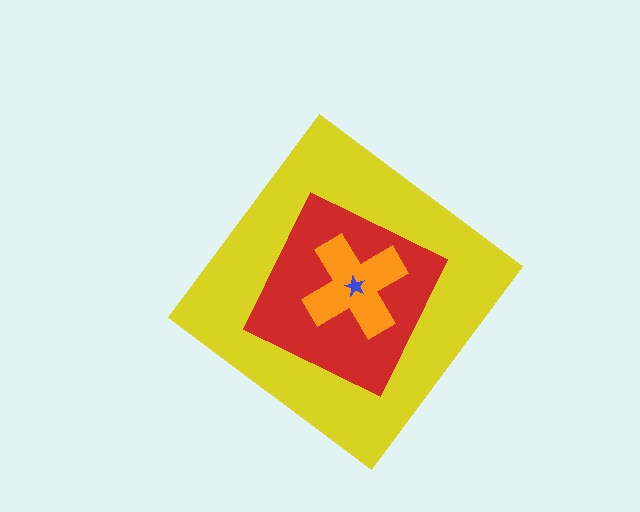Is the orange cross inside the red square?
Yes.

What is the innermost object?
The blue star.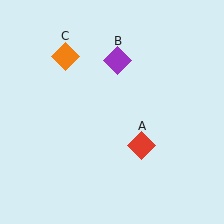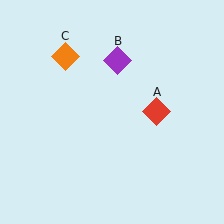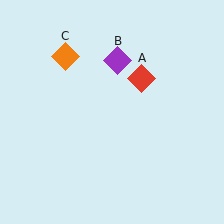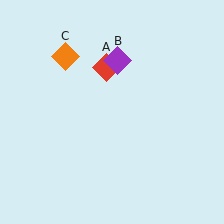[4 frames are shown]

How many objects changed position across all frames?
1 object changed position: red diamond (object A).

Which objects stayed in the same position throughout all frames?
Purple diamond (object B) and orange diamond (object C) remained stationary.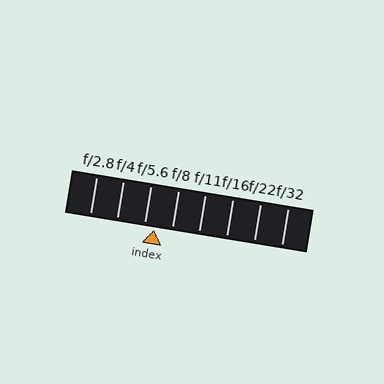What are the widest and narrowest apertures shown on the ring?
The widest aperture shown is f/2.8 and the narrowest is f/32.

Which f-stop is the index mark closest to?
The index mark is closest to f/5.6.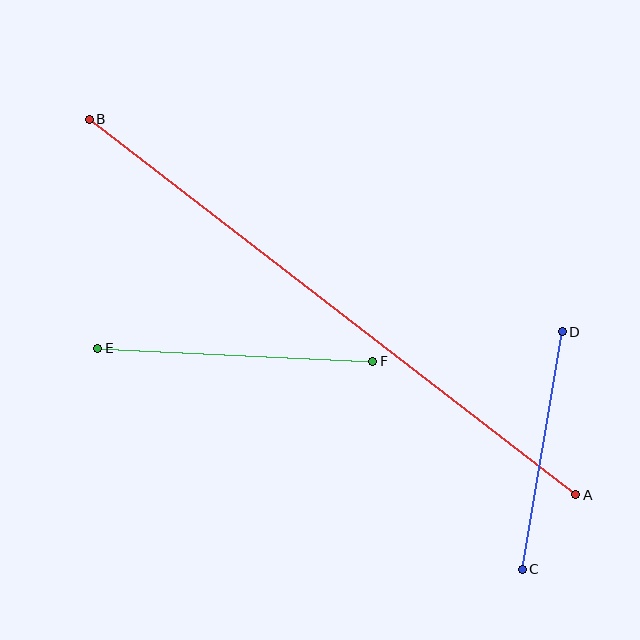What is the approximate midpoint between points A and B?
The midpoint is at approximately (333, 307) pixels.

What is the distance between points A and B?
The distance is approximately 615 pixels.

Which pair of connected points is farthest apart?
Points A and B are farthest apart.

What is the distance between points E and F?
The distance is approximately 276 pixels.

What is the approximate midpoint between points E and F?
The midpoint is at approximately (235, 355) pixels.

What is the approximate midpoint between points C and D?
The midpoint is at approximately (542, 451) pixels.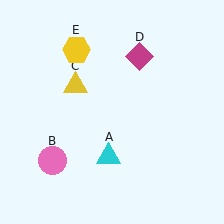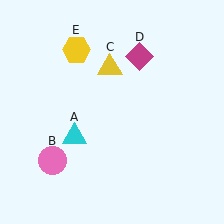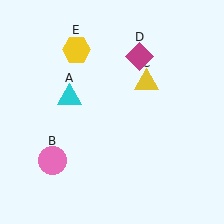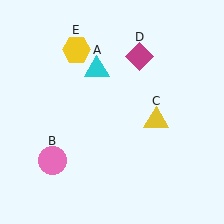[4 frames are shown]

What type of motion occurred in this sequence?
The cyan triangle (object A), yellow triangle (object C) rotated clockwise around the center of the scene.